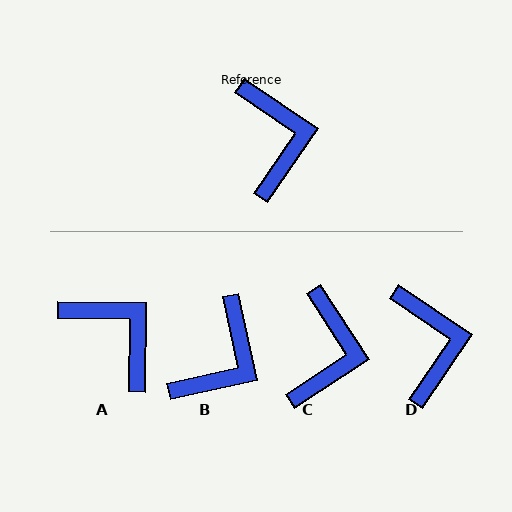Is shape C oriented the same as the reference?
No, it is off by about 23 degrees.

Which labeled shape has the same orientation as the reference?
D.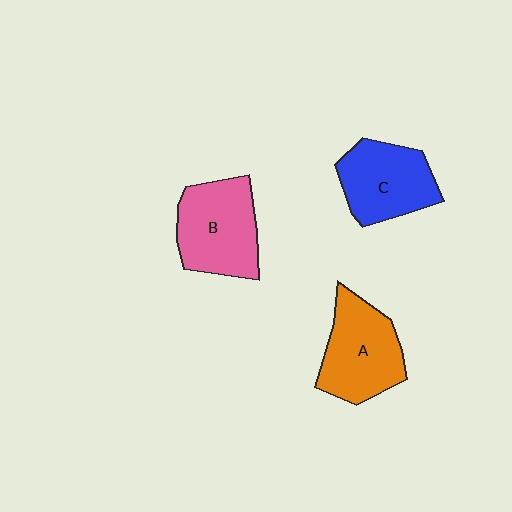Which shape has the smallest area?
Shape C (blue).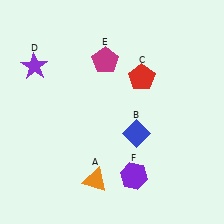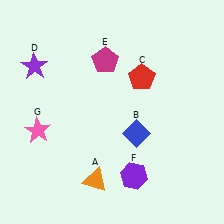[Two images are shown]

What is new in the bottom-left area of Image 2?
A pink star (G) was added in the bottom-left area of Image 2.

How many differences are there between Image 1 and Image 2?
There is 1 difference between the two images.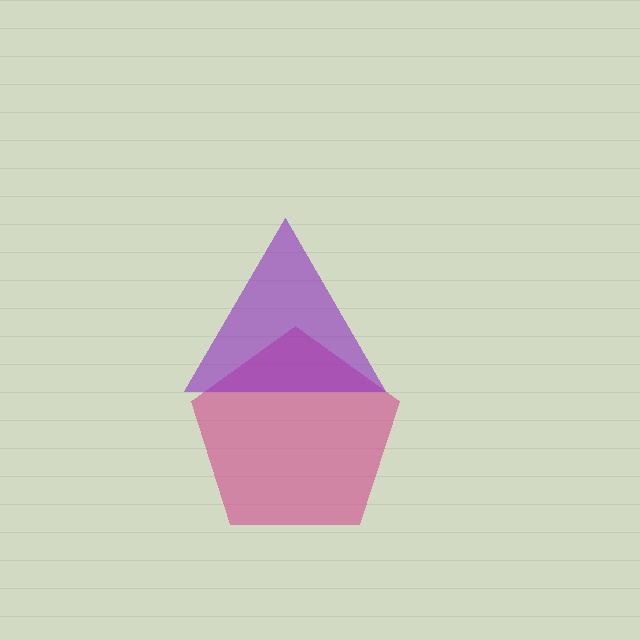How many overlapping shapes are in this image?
There are 2 overlapping shapes in the image.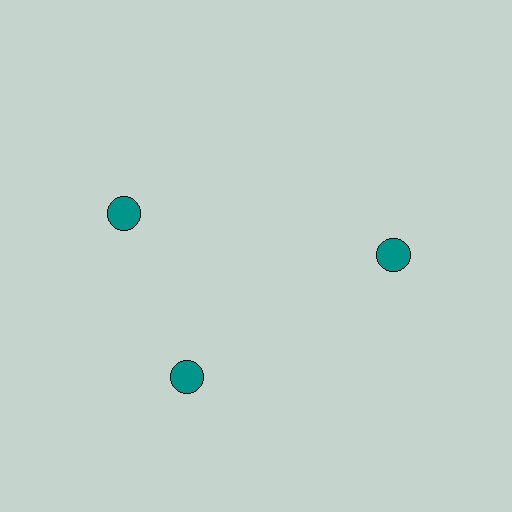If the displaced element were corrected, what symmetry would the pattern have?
It would have 3-fold rotational symmetry — the pattern would map onto itself every 120 degrees.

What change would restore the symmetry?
The symmetry would be restored by rotating it back into even spacing with its neighbors so that all 3 circles sit at equal angles and equal distance from the center.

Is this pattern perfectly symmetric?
No. The 3 teal circles are arranged in a ring, but one element near the 11 o'clock position is rotated out of alignment along the ring, breaking the 3-fold rotational symmetry.